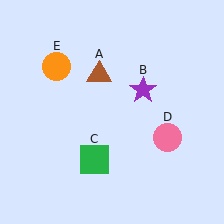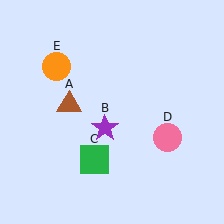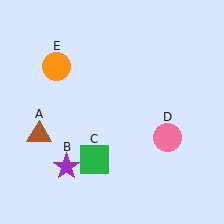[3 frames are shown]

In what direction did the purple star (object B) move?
The purple star (object B) moved down and to the left.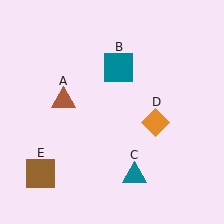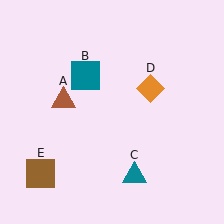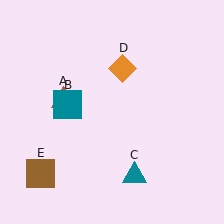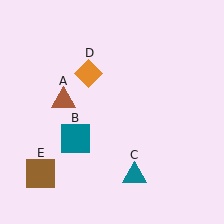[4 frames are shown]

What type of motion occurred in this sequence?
The teal square (object B), orange diamond (object D) rotated counterclockwise around the center of the scene.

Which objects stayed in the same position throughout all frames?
Brown triangle (object A) and teal triangle (object C) and brown square (object E) remained stationary.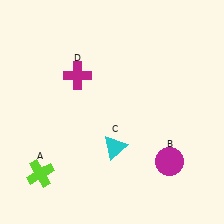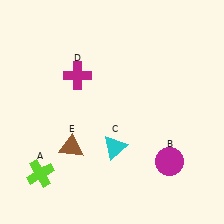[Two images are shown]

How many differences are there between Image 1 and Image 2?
There is 1 difference between the two images.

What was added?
A brown triangle (E) was added in Image 2.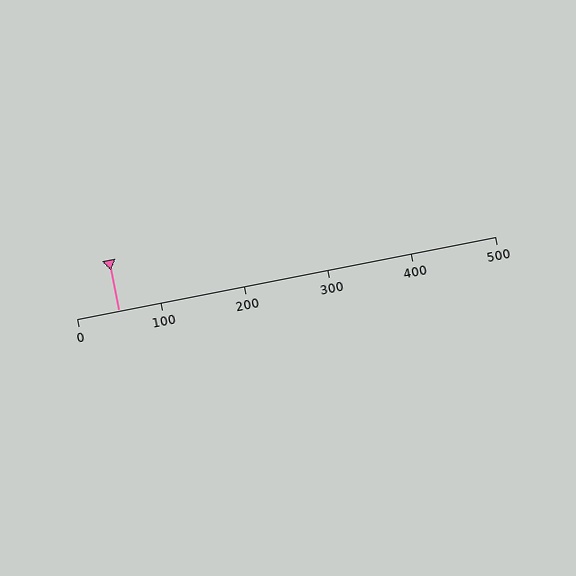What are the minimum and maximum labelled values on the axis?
The axis runs from 0 to 500.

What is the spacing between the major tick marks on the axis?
The major ticks are spaced 100 apart.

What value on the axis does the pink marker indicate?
The marker indicates approximately 50.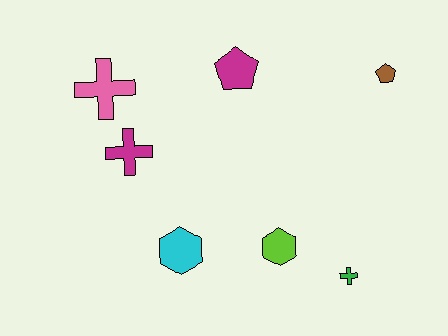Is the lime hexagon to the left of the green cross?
Yes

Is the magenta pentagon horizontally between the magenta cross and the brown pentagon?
Yes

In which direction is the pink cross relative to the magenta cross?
The pink cross is above the magenta cross.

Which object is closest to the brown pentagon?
The magenta pentagon is closest to the brown pentagon.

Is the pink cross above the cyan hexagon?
Yes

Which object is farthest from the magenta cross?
The brown pentagon is farthest from the magenta cross.